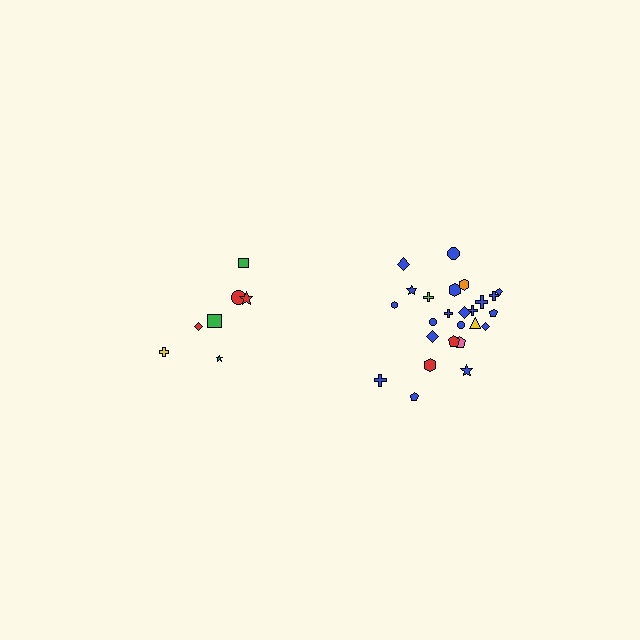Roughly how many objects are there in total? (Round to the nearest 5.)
Roughly 30 objects in total.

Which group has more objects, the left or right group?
The right group.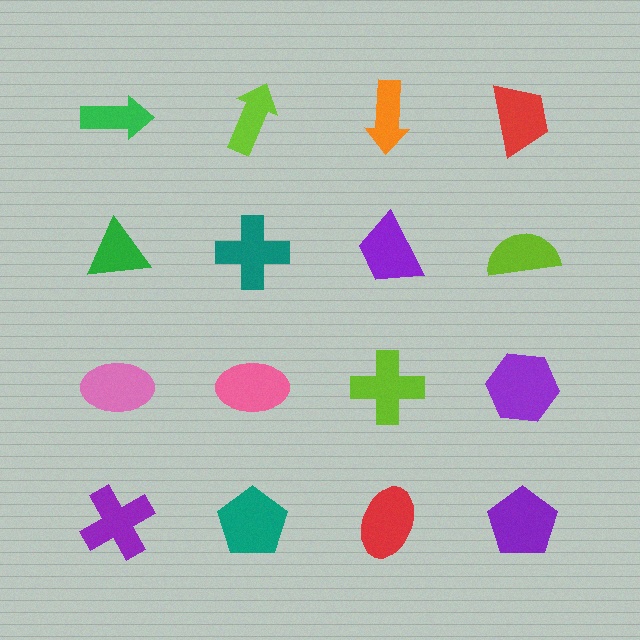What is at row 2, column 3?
A purple trapezoid.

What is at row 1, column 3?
An orange arrow.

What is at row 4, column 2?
A teal pentagon.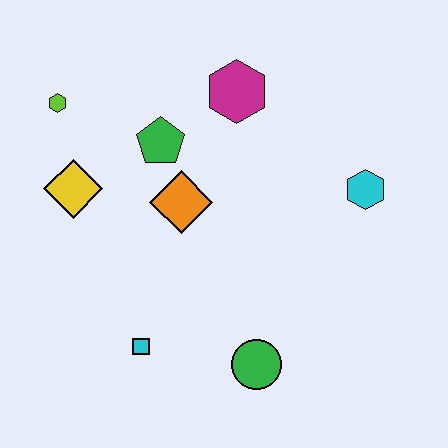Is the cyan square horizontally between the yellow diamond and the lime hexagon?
No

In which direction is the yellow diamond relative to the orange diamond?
The yellow diamond is to the left of the orange diamond.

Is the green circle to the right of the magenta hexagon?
Yes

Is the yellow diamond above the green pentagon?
No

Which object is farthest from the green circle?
The lime hexagon is farthest from the green circle.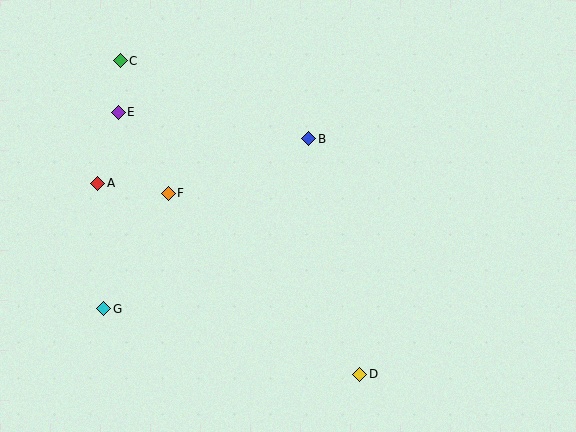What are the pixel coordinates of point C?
Point C is at (120, 61).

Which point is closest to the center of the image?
Point B at (309, 139) is closest to the center.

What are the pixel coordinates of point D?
Point D is at (360, 374).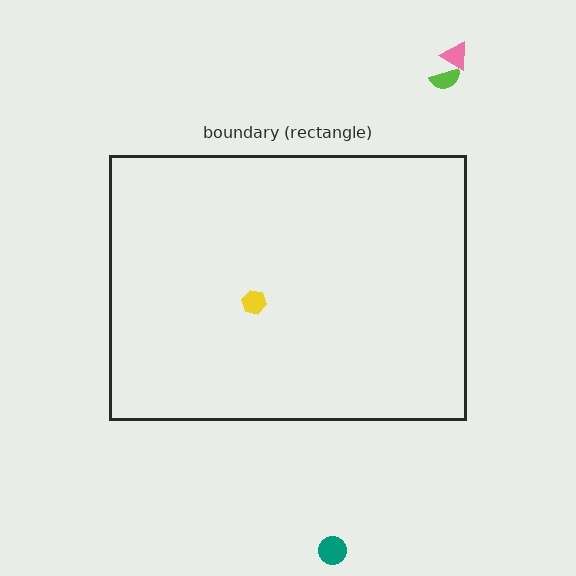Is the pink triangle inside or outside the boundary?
Outside.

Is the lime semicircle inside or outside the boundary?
Outside.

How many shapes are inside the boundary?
1 inside, 3 outside.